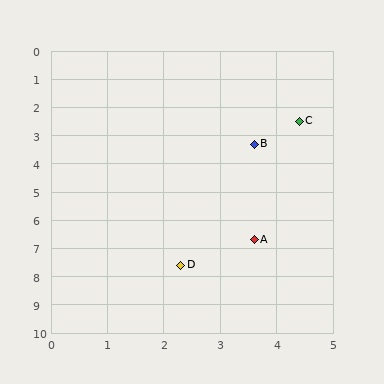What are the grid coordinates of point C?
Point C is at approximately (4.4, 2.5).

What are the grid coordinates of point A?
Point A is at approximately (3.6, 6.7).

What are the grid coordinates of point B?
Point B is at approximately (3.6, 3.3).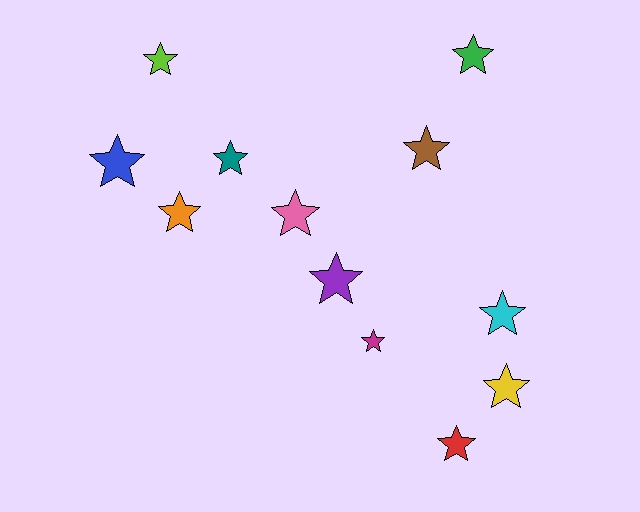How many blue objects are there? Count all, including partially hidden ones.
There is 1 blue object.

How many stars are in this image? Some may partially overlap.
There are 12 stars.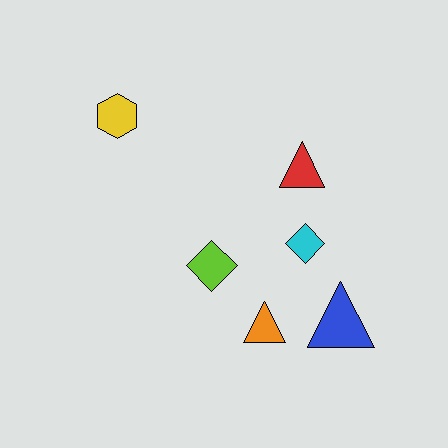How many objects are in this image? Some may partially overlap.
There are 6 objects.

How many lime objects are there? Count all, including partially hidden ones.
There is 1 lime object.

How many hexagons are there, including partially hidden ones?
There is 1 hexagon.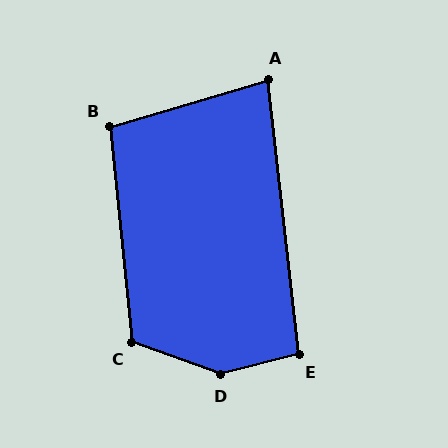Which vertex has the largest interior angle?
D, at approximately 146 degrees.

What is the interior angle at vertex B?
Approximately 100 degrees (obtuse).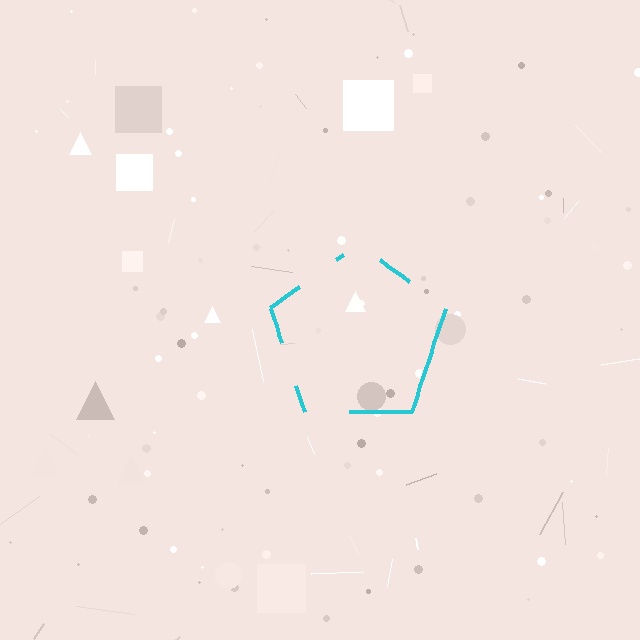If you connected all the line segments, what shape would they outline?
They would outline a pentagon.